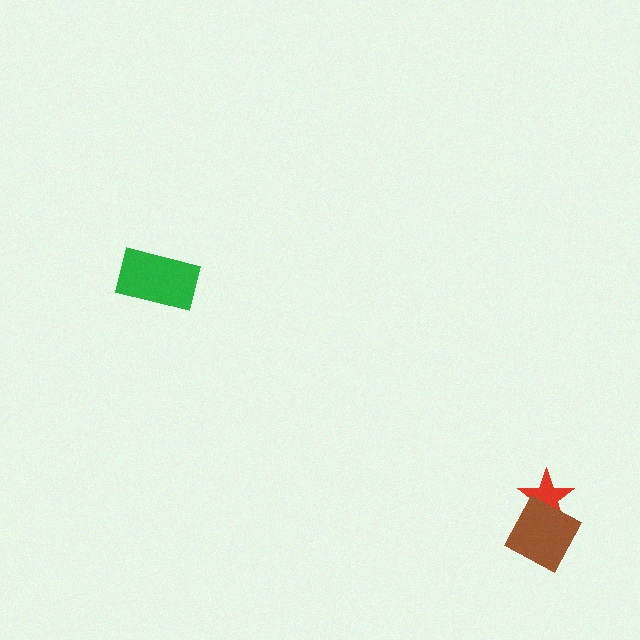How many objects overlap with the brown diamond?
1 object overlaps with the brown diamond.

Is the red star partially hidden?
Yes, it is partially covered by another shape.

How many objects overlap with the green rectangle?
0 objects overlap with the green rectangle.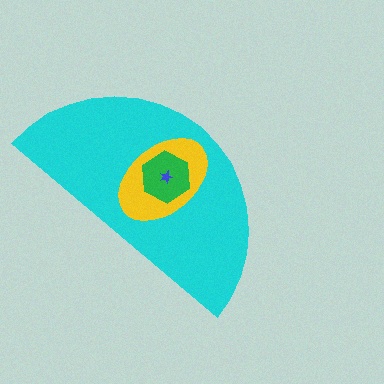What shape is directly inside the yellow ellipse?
The green hexagon.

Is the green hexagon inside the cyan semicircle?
Yes.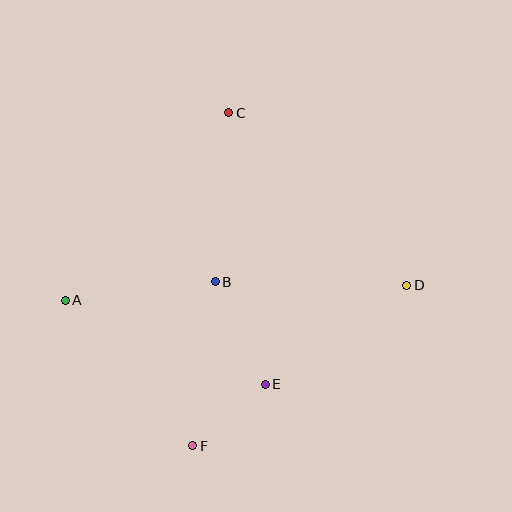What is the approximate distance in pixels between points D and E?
The distance between D and E is approximately 173 pixels.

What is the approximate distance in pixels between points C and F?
The distance between C and F is approximately 335 pixels.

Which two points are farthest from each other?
Points A and D are farthest from each other.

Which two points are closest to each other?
Points E and F are closest to each other.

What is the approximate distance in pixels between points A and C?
The distance between A and C is approximately 249 pixels.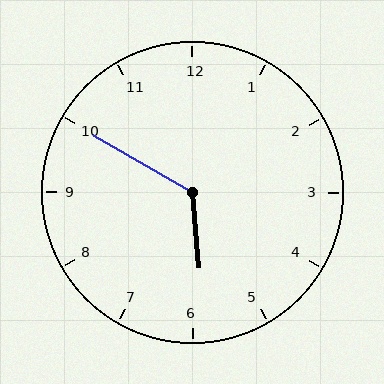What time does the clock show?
5:50.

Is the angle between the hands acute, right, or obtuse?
It is obtuse.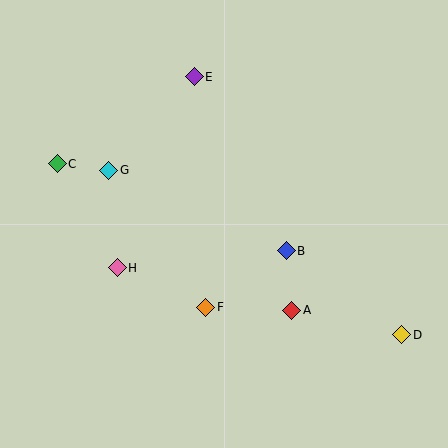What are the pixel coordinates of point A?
Point A is at (292, 310).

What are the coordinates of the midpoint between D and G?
The midpoint between D and G is at (255, 253).